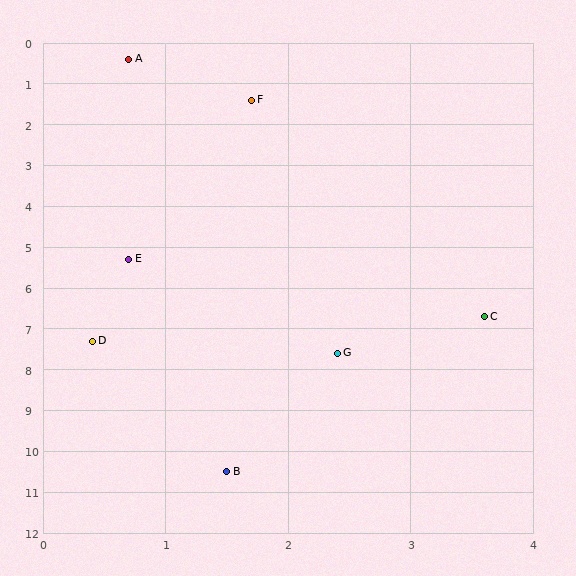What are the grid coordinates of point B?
Point B is at approximately (1.5, 10.5).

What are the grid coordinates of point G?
Point G is at approximately (2.4, 7.6).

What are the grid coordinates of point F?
Point F is at approximately (1.7, 1.4).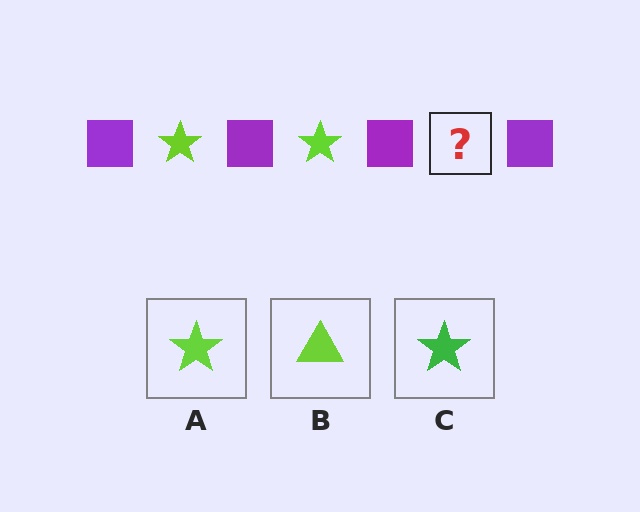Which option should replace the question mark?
Option A.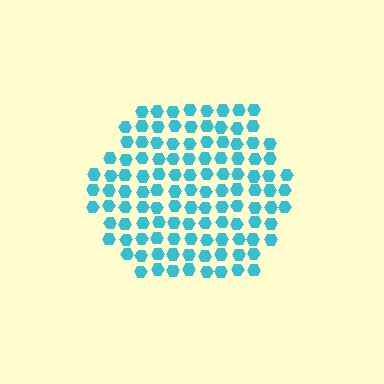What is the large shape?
The large shape is a hexagon.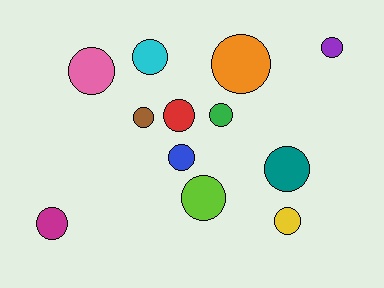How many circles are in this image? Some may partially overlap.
There are 12 circles.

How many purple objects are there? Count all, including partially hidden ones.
There is 1 purple object.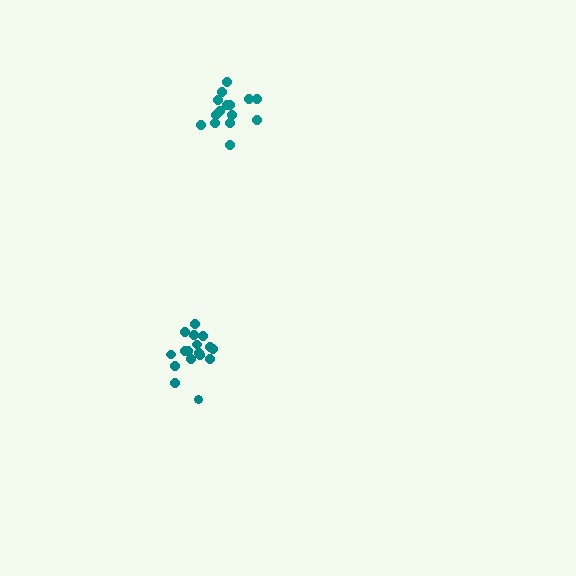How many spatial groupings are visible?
There are 2 spatial groupings.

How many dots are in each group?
Group 1: 17 dots, Group 2: 15 dots (32 total).